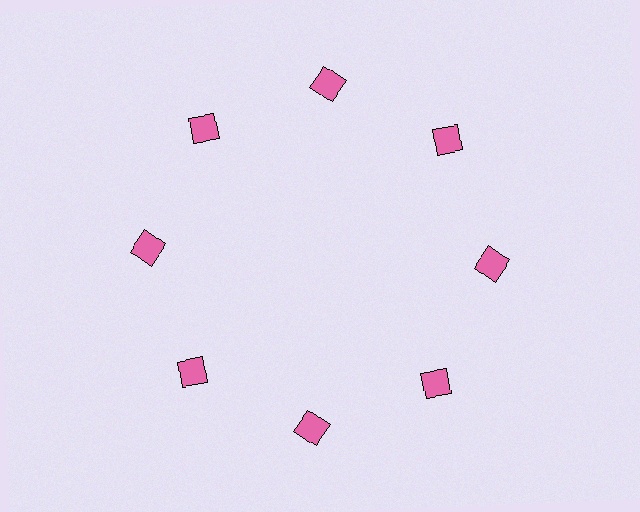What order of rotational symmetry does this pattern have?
This pattern has 8-fold rotational symmetry.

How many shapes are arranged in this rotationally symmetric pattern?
There are 8 shapes, arranged in 8 groups of 1.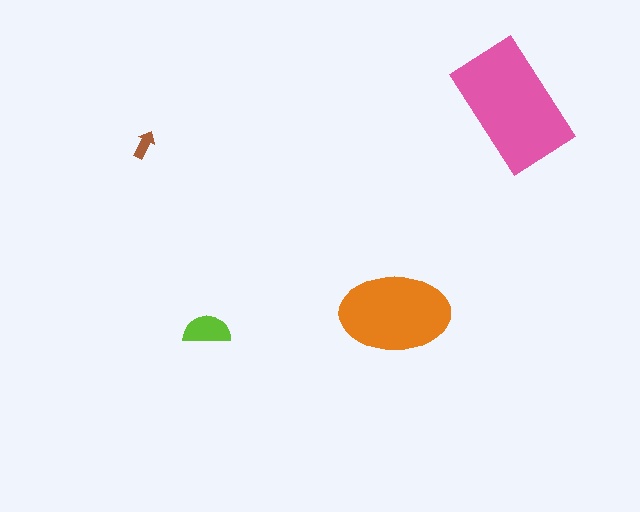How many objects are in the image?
There are 4 objects in the image.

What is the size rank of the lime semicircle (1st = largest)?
3rd.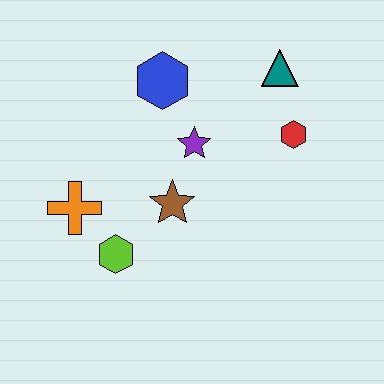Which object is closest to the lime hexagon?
The orange cross is closest to the lime hexagon.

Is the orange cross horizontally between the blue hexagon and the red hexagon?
No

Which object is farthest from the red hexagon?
The orange cross is farthest from the red hexagon.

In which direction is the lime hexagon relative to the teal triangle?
The lime hexagon is below the teal triangle.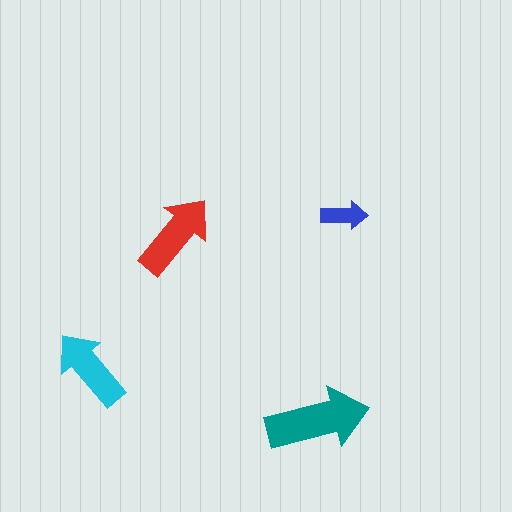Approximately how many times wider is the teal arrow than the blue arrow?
About 2 times wider.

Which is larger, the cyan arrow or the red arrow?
The red one.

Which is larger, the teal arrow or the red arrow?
The teal one.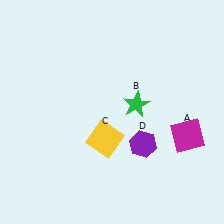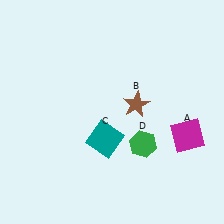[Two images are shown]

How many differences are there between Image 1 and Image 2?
There are 3 differences between the two images.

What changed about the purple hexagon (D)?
In Image 1, D is purple. In Image 2, it changed to green.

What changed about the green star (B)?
In Image 1, B is green. In Image 2, it changed to brown.